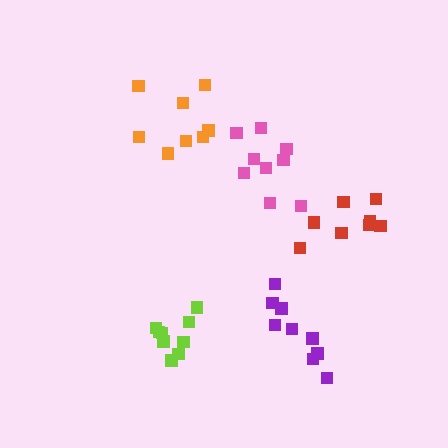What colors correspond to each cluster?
The clusters are colored: purple, orange, pink, lime, red.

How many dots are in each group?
Group 1: 10 dots, Group 2: 8 dots, Group 3: 9 dots, Group 4: 9 dots, Group 5: 8 dots (44 total).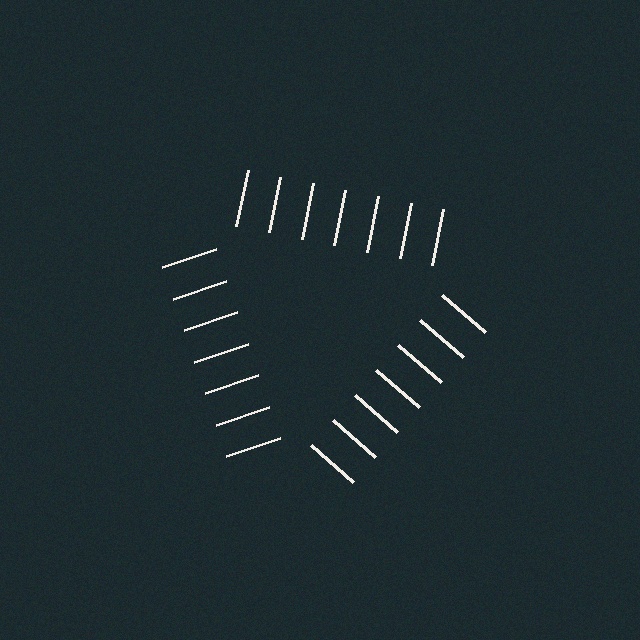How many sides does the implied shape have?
3 sides — the line-ends trace a triangle.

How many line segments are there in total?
21 — 7 along each of the 3 edges.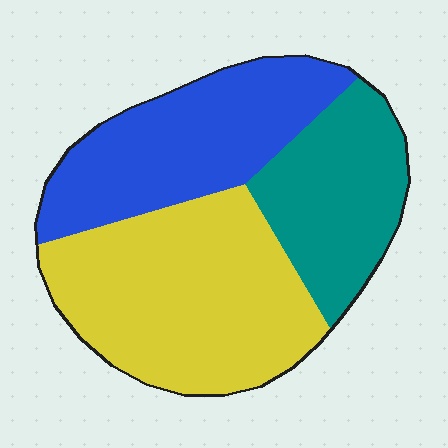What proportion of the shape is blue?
Blue covers 32% of the shape.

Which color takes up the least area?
Teal, at roughly 25%.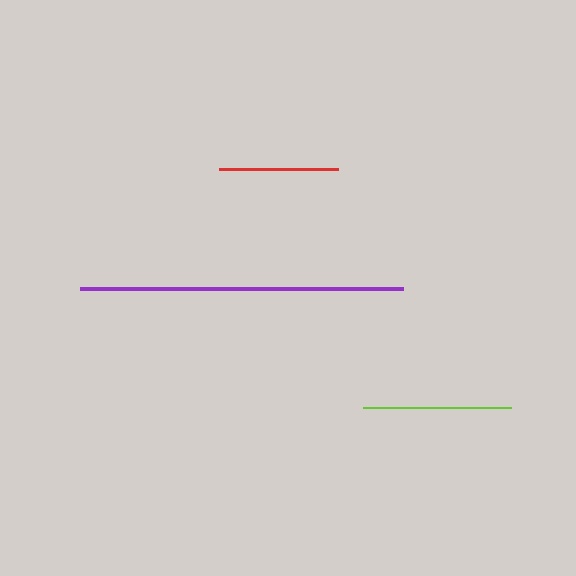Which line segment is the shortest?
The red line is the shortest at approximately 120 pixels.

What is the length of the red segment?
The red segment is approximately 120 pixels long.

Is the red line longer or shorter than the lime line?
The lime line is longer than the red line.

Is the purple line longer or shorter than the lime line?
The purple line is longer than the lime line.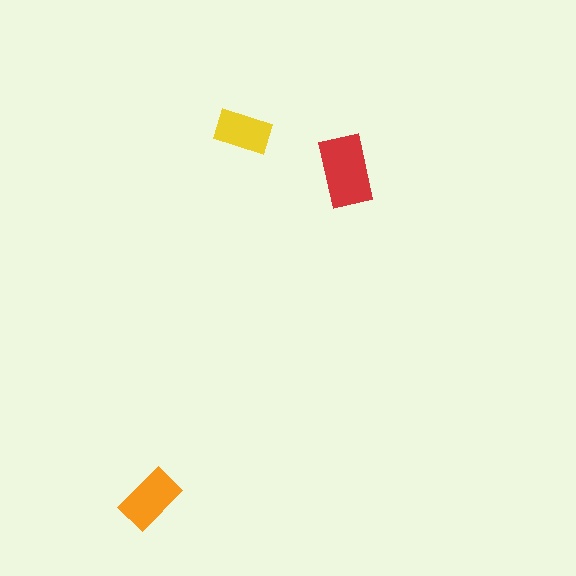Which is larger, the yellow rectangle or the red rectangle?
The red one.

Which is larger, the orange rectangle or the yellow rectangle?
The orange one.